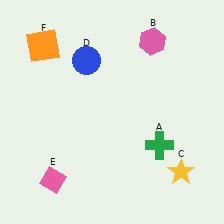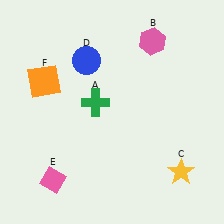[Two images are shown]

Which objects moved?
The objects that moved are: the green cross (A), the orange square (F).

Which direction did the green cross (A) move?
The green cross (A) moved left.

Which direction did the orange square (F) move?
The orange square (F) moved down.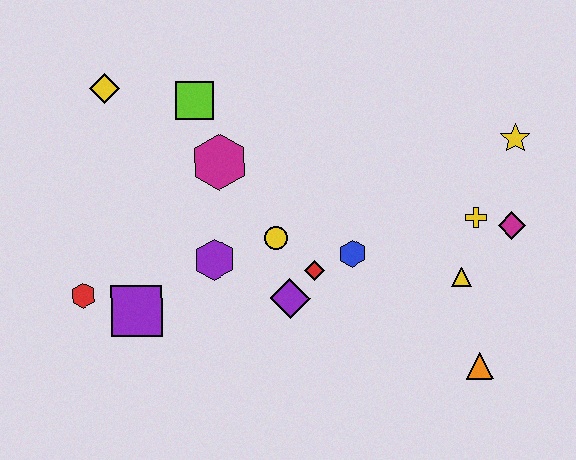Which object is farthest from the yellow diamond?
The orange triangle is farthest from the yellow diamond.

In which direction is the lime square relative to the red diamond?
The lime square is above the red diamond.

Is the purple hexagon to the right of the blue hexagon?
No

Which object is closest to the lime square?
The magenta hexagon is closest to the lime square.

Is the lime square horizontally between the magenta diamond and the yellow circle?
No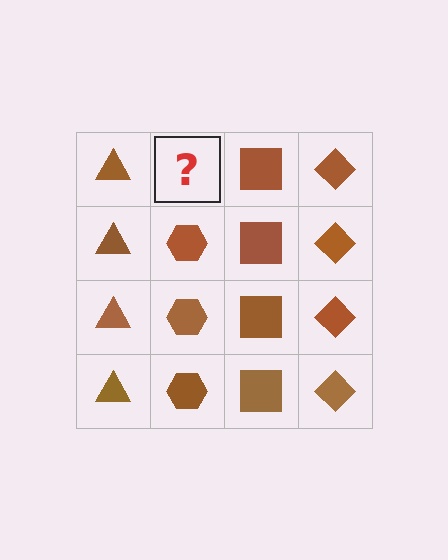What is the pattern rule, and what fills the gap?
The rule is that each column has a consistent shape. The gap should be filled with a brown hexagon.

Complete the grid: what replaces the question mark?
The question mark should be replaced with a brown hexagon.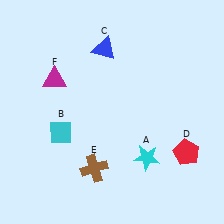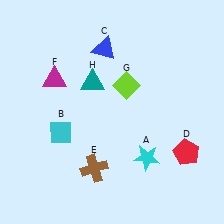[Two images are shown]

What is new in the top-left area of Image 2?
A teal triangle (H) was added in the top-left area of Image 2.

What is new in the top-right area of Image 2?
A lime diamond (G) was added in the top-right area of Image 2.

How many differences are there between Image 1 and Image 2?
There are 2 differences between the two images.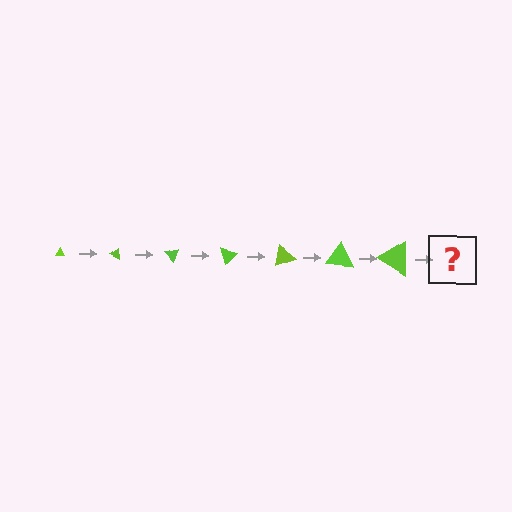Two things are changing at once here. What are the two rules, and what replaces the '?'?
The two rules are that the triangle grows larger each step and it rotates 25 degrees each step. The '?' should be a triangle, larger than the previous one and rotated 175 degrees from the start.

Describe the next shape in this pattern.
It should be a triangle, larger than the previous one and rotated 175 degrees from the start.